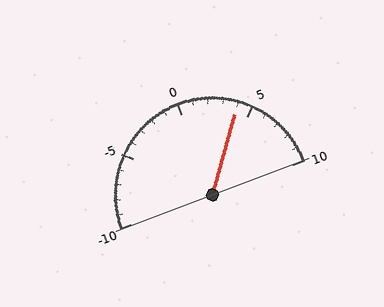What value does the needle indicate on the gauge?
The needle indicates approximately 4.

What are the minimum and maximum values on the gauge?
The gauge ranges from -10 to 10.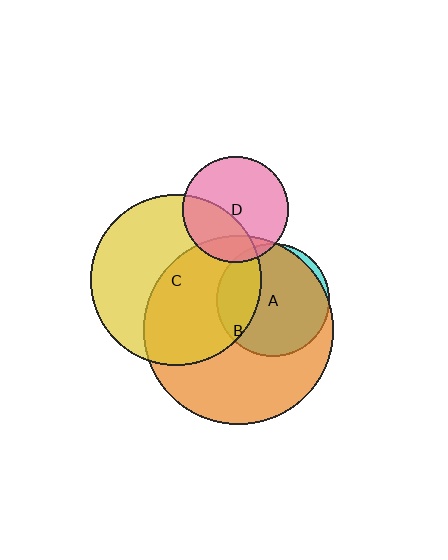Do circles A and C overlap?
Yes.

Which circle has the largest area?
Circle B (orange).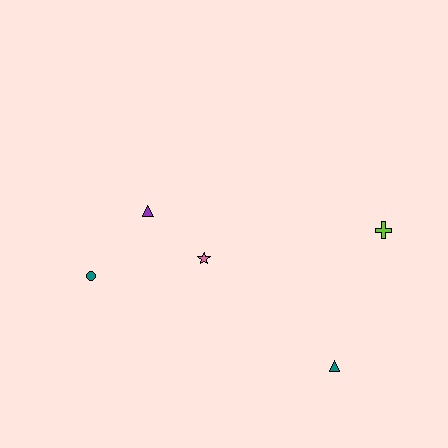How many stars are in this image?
There is 1 star.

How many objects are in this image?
There are 5 objects.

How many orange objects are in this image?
There are no orange objects.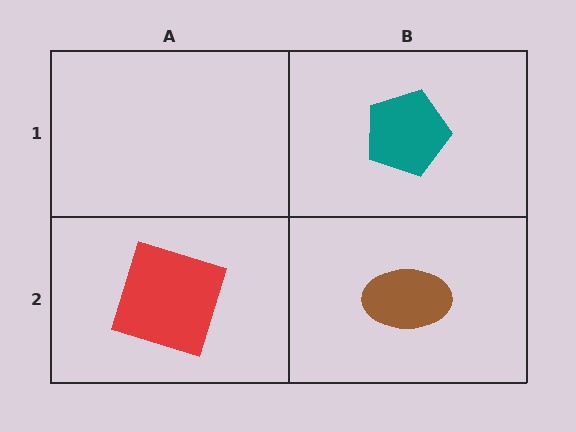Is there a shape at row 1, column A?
No, that cell is empty.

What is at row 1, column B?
A teal pentagon.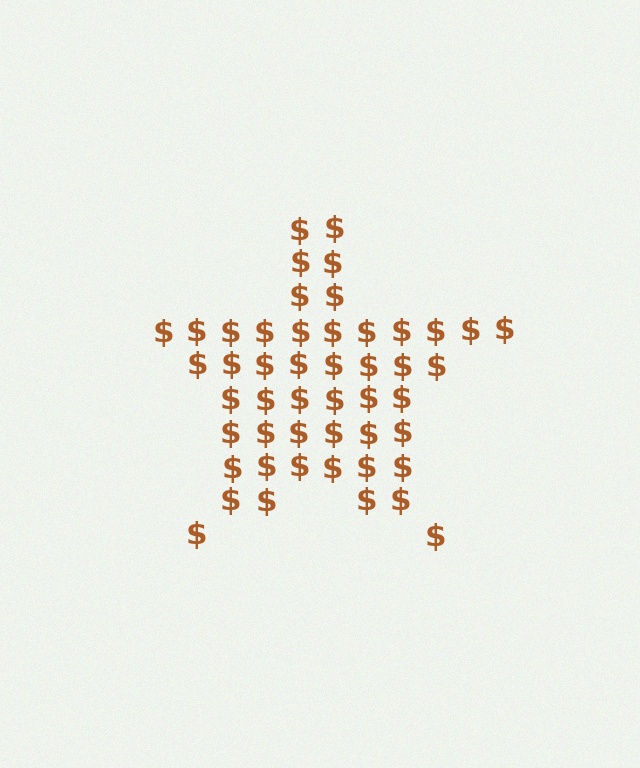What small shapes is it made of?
It is made of small dollar signs.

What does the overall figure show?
The overall figure shows a star.